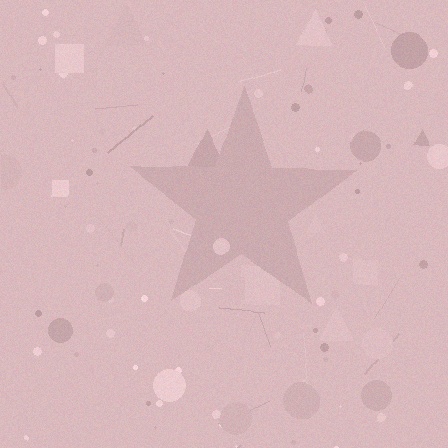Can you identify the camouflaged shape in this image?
The camouflaged shape is a star.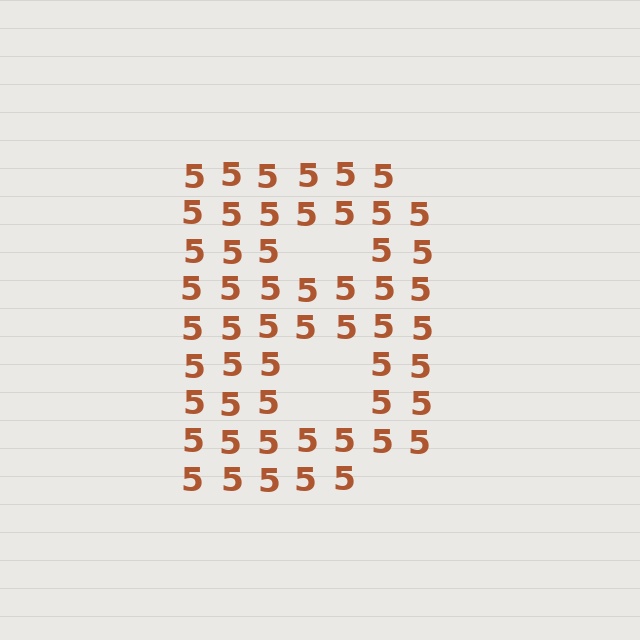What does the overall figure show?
The overall figure shows the letter B.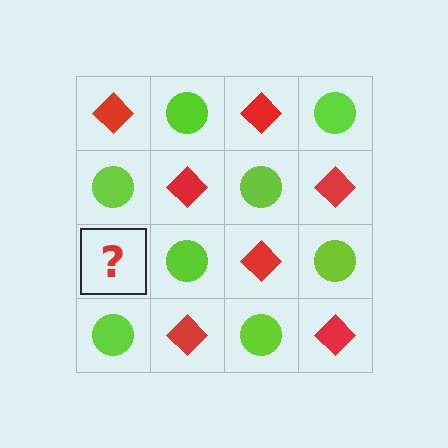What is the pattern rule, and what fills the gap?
The rule is that it alternates red diamond and lime circle in a checkerboard pattern. The gap should be filled with a red diamond.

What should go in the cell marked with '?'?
The missing cell should contain a red diamond.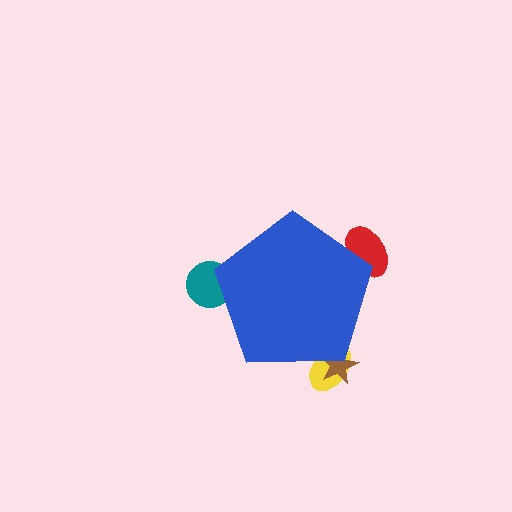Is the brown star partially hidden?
Yes, the brown star is partially hidden behind the blue pentagon.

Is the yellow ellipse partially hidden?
Yes, the yellow ellipse is partially hidden behind the blue pentagon.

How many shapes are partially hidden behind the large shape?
4 shapes are partially hidden.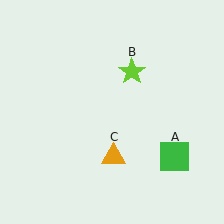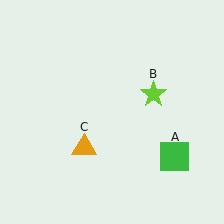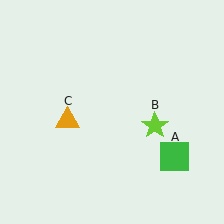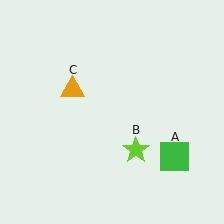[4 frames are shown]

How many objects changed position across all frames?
2 objects changed position: lime star (object B), orange triangle (object C).